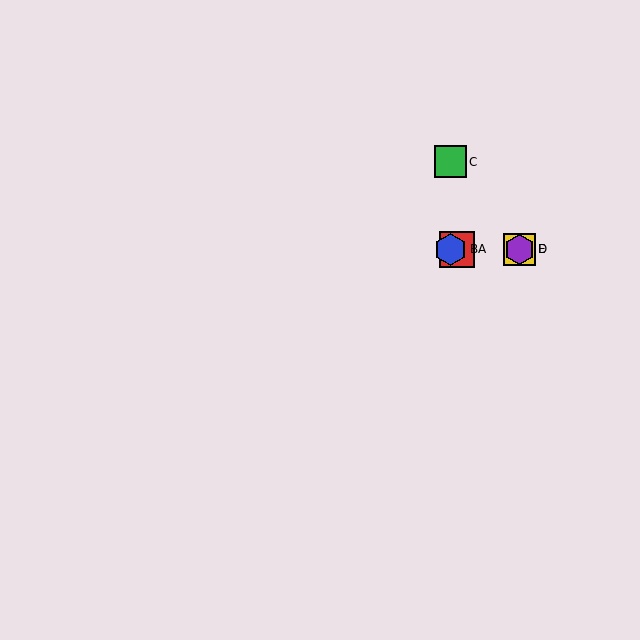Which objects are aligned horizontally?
Objects A, B, D, E are aligned horizontally.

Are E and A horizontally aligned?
Yes, both are at y≈249.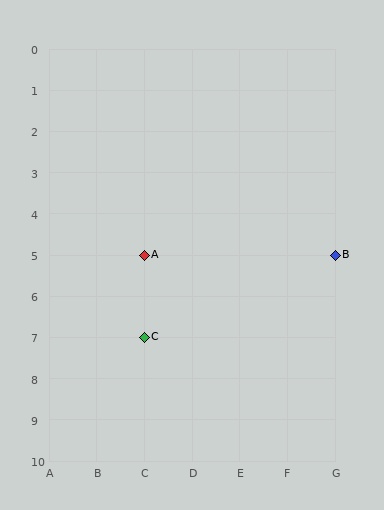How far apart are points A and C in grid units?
Points A and C are 2 rows apart.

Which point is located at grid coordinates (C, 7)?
Point C is at (C, 7).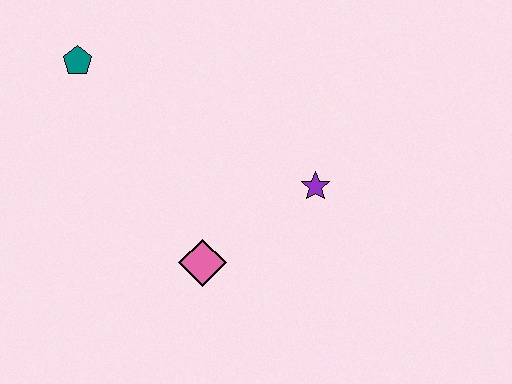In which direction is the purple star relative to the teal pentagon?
The purple star is to the right of the teal pentagon.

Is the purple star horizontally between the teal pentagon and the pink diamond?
No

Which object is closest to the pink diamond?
The purple star is closest to the pink diamond.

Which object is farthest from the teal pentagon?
The purple star is farthest from the teal pentagon.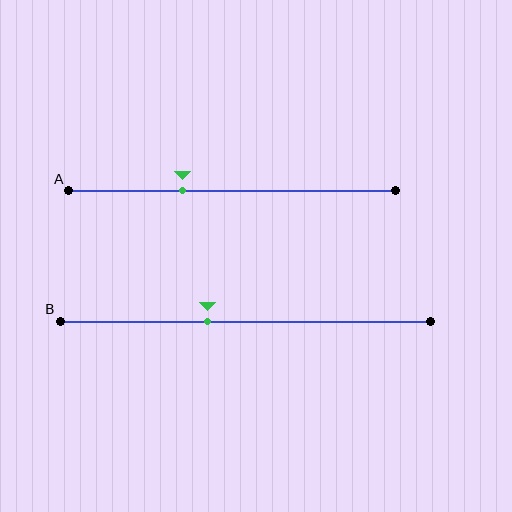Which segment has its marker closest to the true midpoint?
Segment B has its marker closest to the true midpoint.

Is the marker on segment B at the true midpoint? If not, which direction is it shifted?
No, the marker on segment B is shifted to the left by about 10% of the segment length.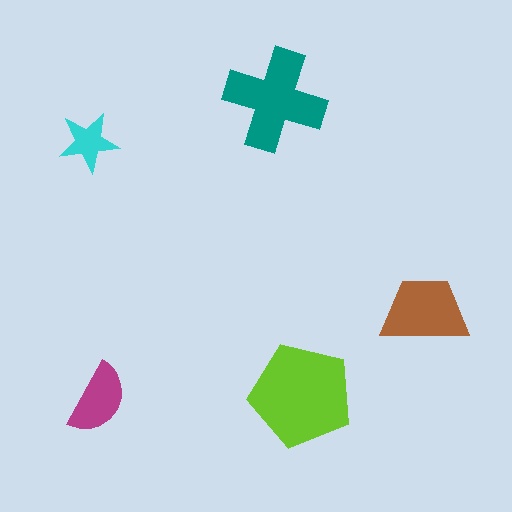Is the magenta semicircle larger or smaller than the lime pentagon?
Smaller.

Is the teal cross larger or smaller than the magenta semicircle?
Larger.